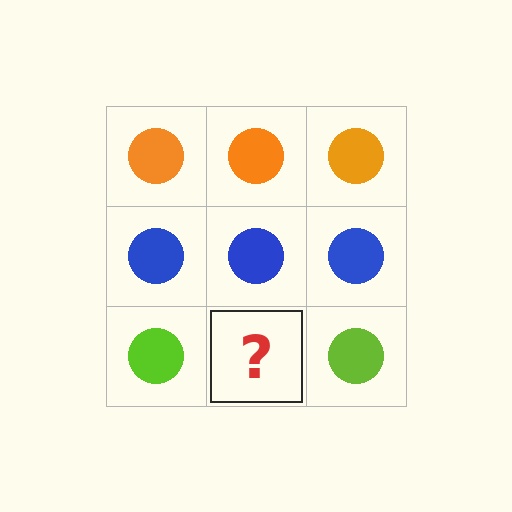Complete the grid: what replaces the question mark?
The question mark should be replaced with a lime circle.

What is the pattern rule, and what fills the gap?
The rule is that each row has a consistent color. The gap should be filled with a lime circle.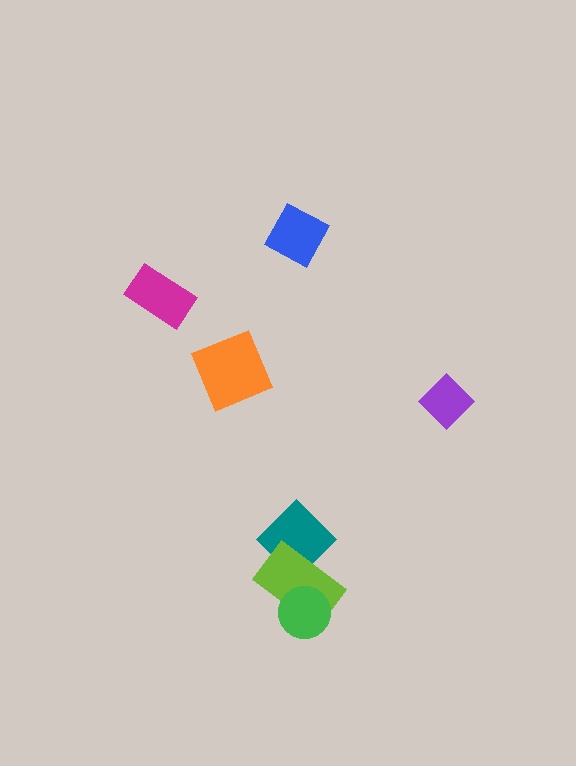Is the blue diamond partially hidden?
No, no other shape covers it.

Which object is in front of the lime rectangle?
The green circle is in front of the lime rectangle.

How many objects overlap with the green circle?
1 object overlaps with the green circle.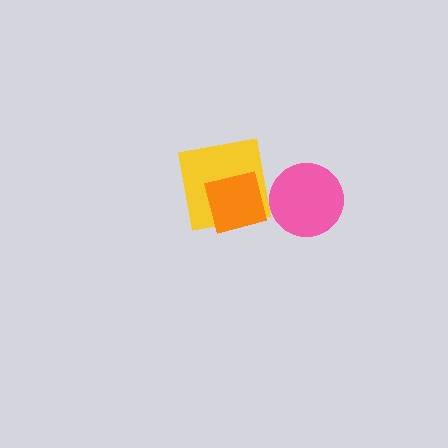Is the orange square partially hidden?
No, no other shape covers it.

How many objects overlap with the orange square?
1 object overlaps with the orange square.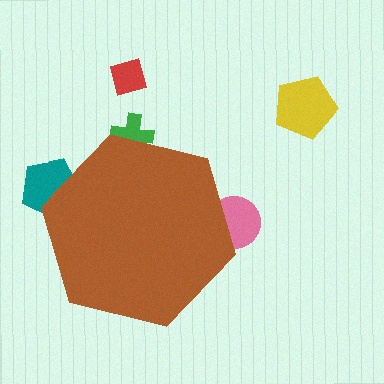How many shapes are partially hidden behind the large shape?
3 shapes are partially hidden.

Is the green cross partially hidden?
Yes, the green cross is partially hidden behind the brown hexagon.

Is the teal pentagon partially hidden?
Yes, the teal pentagon is partially hidden behind the brown hexagon.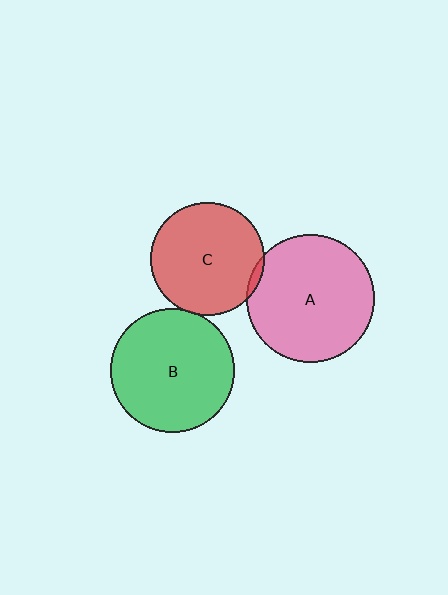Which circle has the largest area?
Circle A (pink).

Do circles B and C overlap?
Yes.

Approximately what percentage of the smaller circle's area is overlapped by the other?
Approximately 5%.